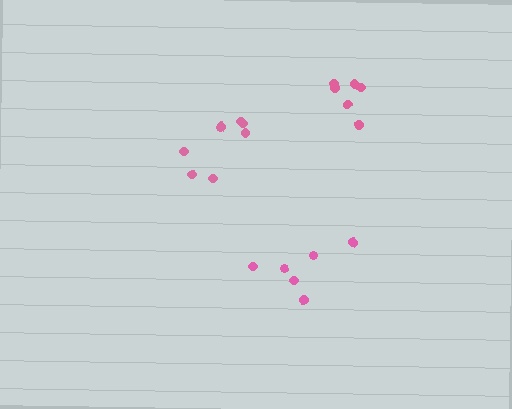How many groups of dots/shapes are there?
There are 3 groups.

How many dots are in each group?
Group 1: 6 dots, Group 2: 8 dots, Group 3: 6 dots (20 total).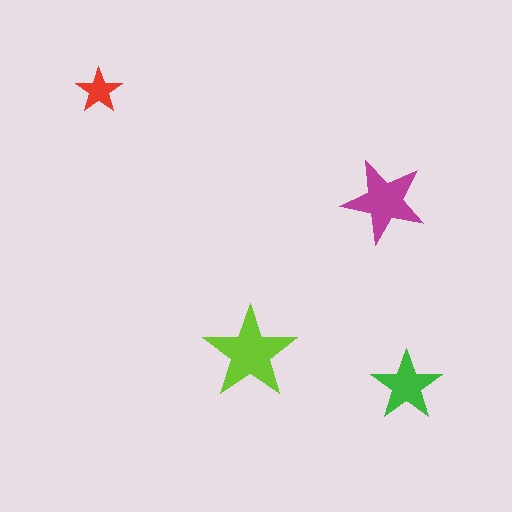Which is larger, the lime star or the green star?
The lime one.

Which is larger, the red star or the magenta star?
The magenta one.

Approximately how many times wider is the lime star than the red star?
About 2 times wider.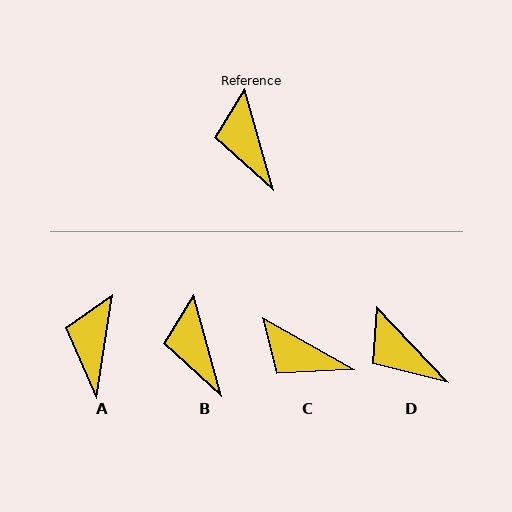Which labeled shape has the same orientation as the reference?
B.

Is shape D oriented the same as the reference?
No, it is off by about 28 degrees.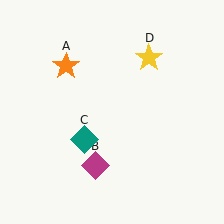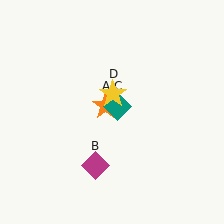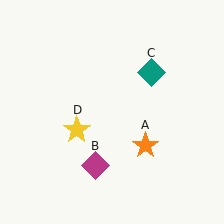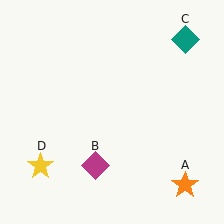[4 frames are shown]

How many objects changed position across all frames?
3 objects changed position: orange star (object A), teal diamond (object C), yellow star (object D).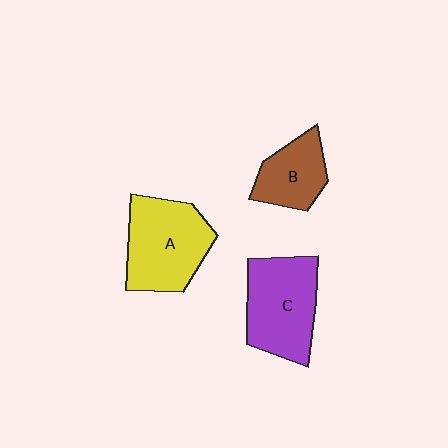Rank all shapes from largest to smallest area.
From largest to smallest: A (yellow), C (purple), B (brown).